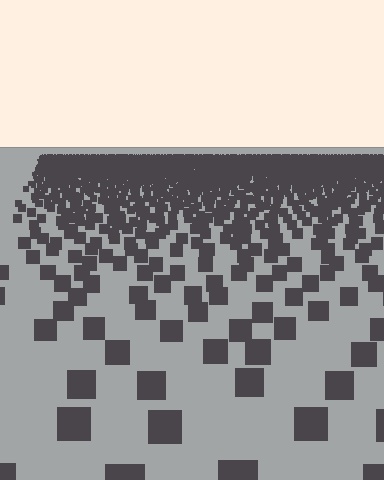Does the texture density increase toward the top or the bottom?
Density increases toward the top.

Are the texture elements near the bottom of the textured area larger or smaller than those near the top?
Larger. Near the bottom, elements are closer to the viewer and appear at a bigger on-screen size.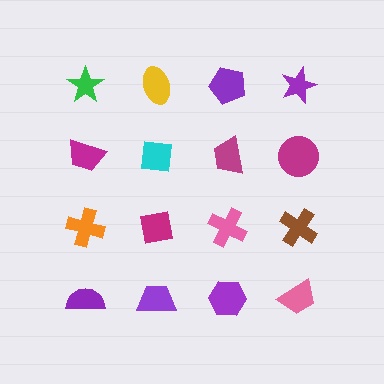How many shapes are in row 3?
4 shapes.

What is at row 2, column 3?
A magenta trapezoid.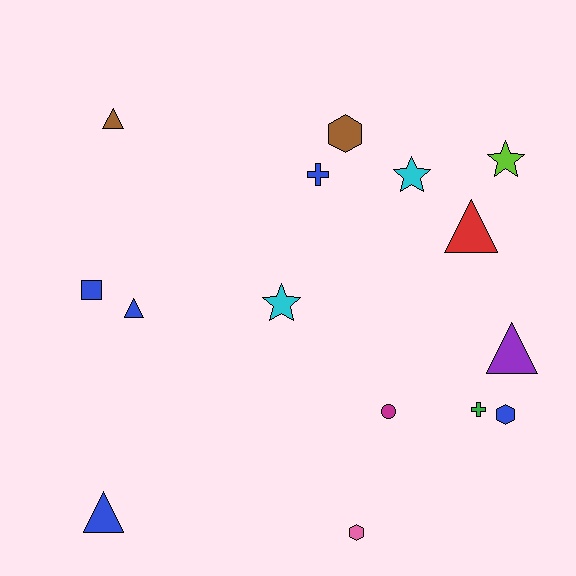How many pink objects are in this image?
There is 1 pink object.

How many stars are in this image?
There are 3 stars.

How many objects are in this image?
There are 15 objects.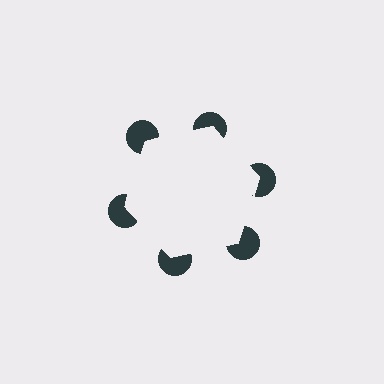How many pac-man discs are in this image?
There are 6 — one at each vertex of the illusory hexagon.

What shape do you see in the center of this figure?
An illusory hexagon — its edges are inferred from the aligned wedge cuts in the pac-man discs, not physically drawn.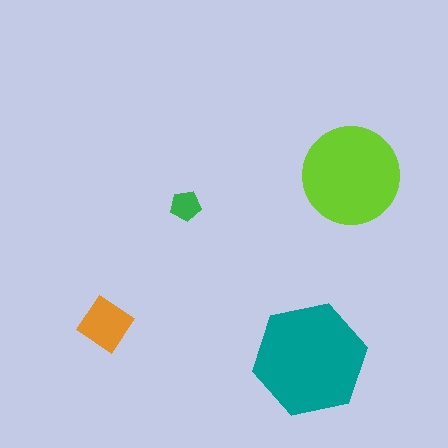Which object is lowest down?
The teal hexagon is bottommost.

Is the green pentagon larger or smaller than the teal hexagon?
Smaller.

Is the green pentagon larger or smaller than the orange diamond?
Smaller.